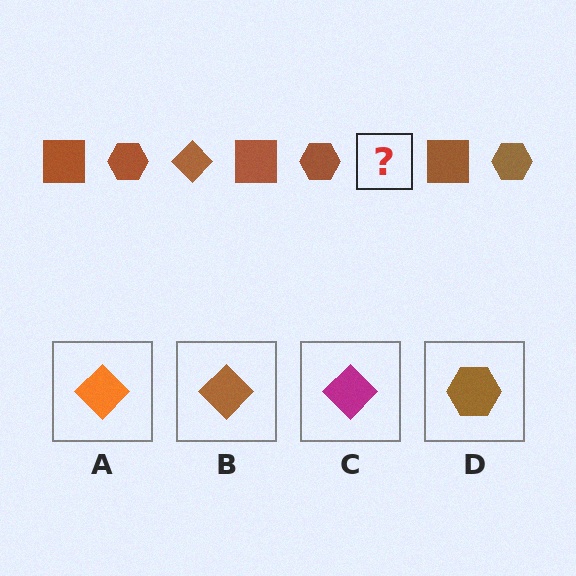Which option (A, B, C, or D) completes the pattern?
B.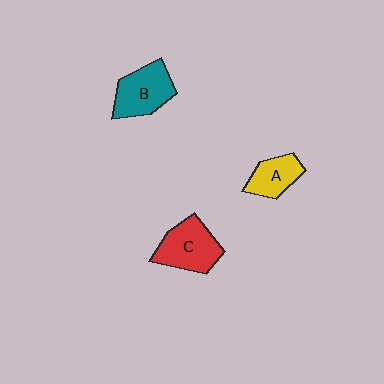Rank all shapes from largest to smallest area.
From largest to smallest: C (red), B (teal), A (yellow).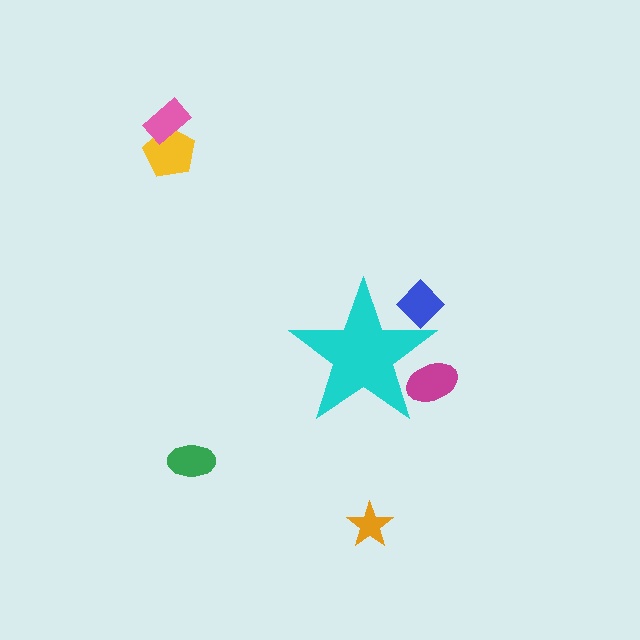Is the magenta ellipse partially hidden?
Yes, the magenta ellipse is partially hidden behind the cyan star.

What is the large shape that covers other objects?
A cyan star.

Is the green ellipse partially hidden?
No, the green ellipse is fully visible.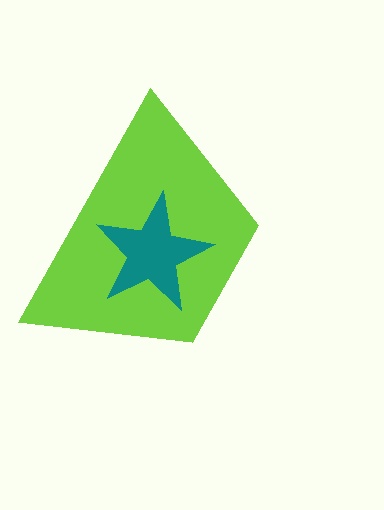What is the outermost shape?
The lime trapezoid.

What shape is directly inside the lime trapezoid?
The teal star.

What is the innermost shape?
The teal star.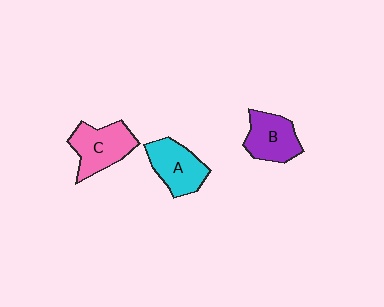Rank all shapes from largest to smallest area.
From largest to smallest: C (pink), A (cyan), B (purple).